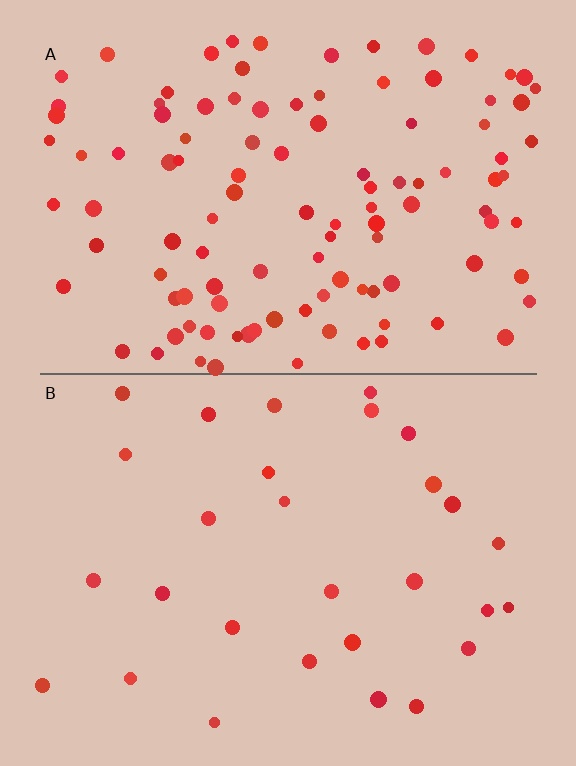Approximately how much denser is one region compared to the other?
Approximately 3.8× — region A over region B.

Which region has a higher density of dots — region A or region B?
A (the top).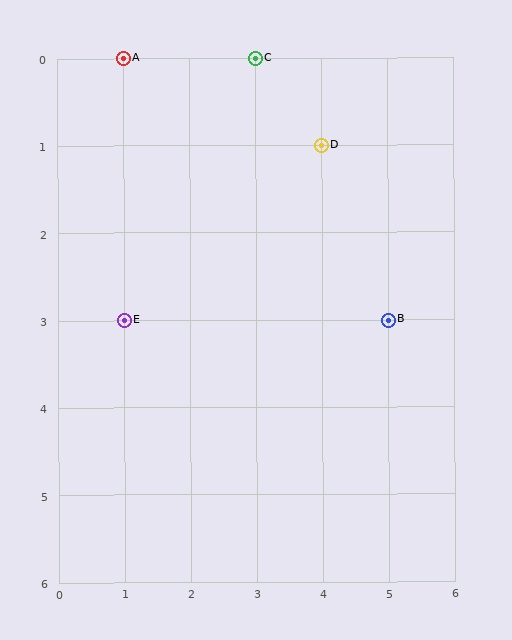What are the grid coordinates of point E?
Point E is at grid coordinates (1, 3).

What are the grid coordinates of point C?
Point C is at grid coordinates (3, 0).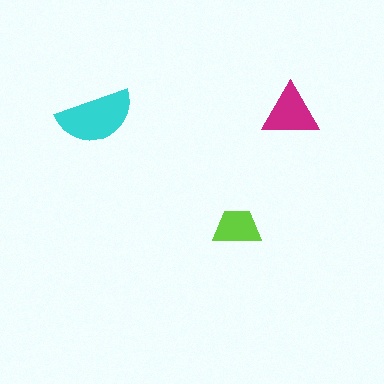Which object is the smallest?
The lime trapezoid.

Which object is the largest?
The cyan semicircle.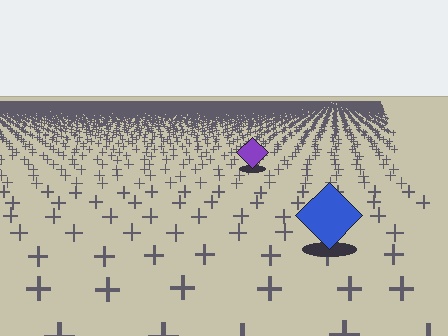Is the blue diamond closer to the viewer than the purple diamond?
Yes. The blue diamond is closer — you can tell from the texture gradient: the ground texture is coarser near it.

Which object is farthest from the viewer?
The purple diamond is farthest from the viewer. It appears smaller and the ground texture around it is denser.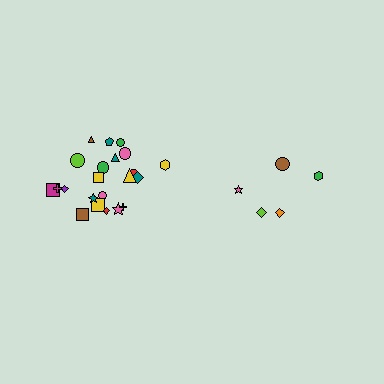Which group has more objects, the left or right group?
The left group.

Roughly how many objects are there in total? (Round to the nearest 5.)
Roughly 25 objects in total.